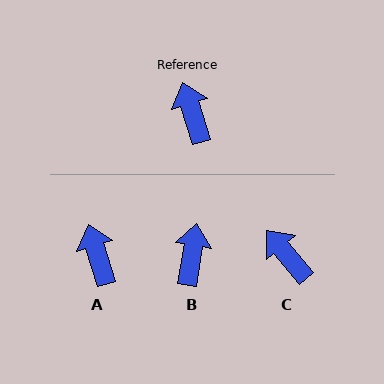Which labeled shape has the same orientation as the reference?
A.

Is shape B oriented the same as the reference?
No, it is off by about 26 degrees.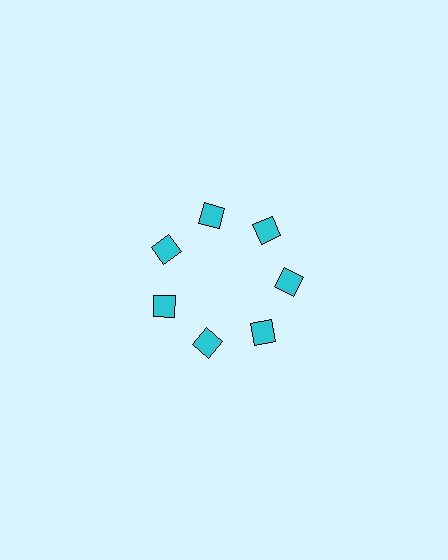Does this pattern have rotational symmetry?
Yes, this pattern has 7-fold rotational symmetry. It looks the same after rotating 51 degrees around the center.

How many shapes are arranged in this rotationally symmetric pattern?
There are 7 shapes, arranged in 7 groups of 1.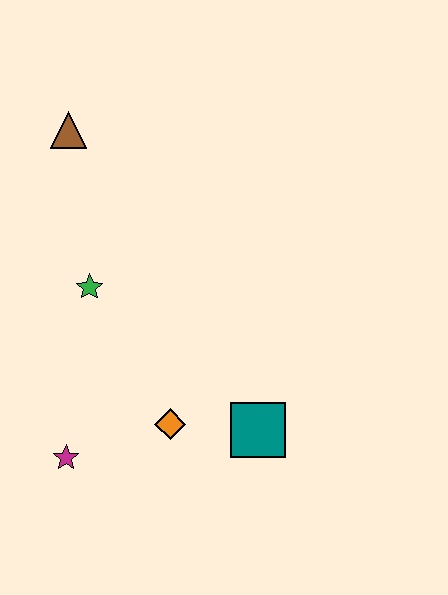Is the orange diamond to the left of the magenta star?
No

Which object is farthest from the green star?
The teal square is farthest from the green star.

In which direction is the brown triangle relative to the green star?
The brown triangle is above the green star.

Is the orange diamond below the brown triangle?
Yes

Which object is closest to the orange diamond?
The teal square is closest to the orange diamond.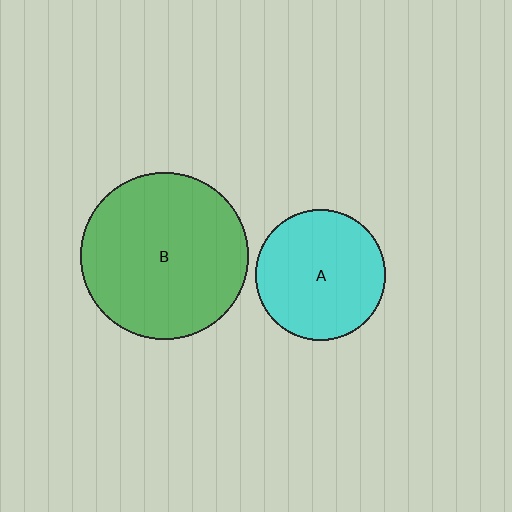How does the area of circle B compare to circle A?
Approximately 1.7 times.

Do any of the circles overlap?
No, none of the circles overlap.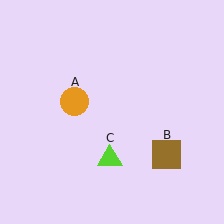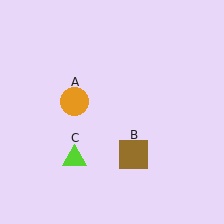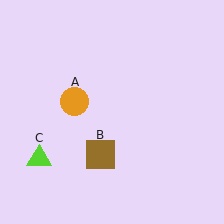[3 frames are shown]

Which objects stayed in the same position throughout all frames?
Orange circle (object A) remained stationary.